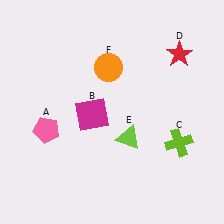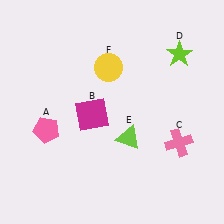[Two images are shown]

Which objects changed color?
C changed from lime to pink. D changed from red to lime. F changed from orange to yellow.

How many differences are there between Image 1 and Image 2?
There are 3 differences between the two images.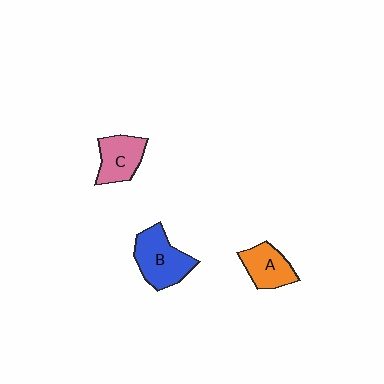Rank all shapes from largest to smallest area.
From largest to smallest: B (blue), C (pink), A (orange).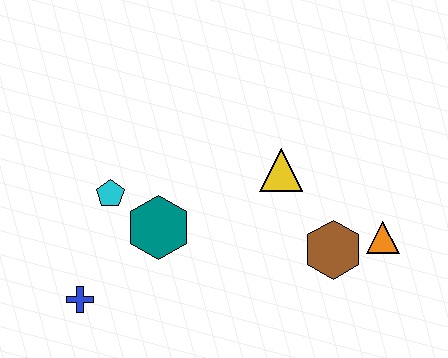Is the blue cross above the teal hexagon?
No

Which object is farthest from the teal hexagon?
The orange triangle is farthest from the teal hexagon.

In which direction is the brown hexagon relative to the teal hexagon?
The brown hexagon is to the right of the teal hexagon.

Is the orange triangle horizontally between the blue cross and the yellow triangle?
No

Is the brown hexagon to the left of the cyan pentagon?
No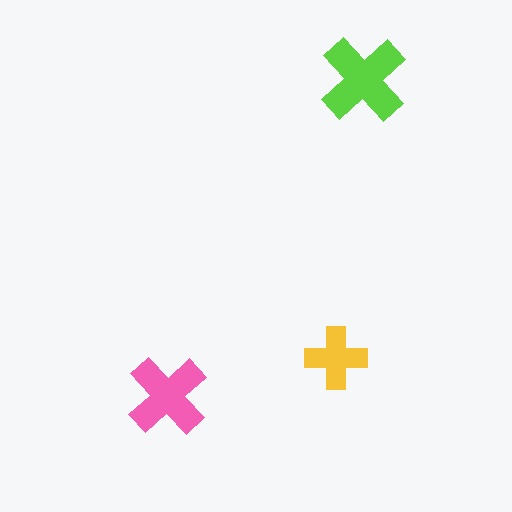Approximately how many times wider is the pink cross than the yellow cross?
About 1.5 times wider.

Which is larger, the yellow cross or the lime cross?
The lime one.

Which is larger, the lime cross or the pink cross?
The lime one.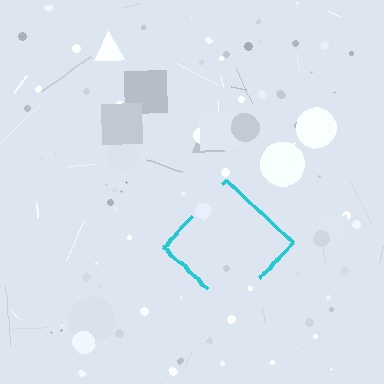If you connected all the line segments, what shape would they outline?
They would outline a diamond.